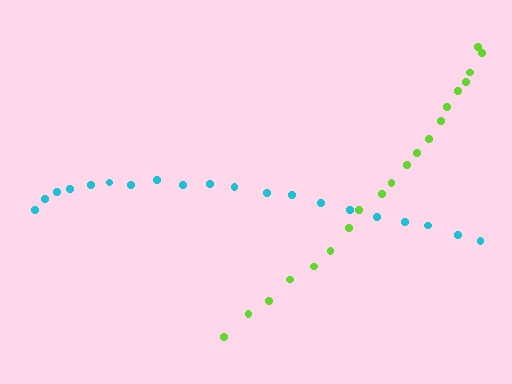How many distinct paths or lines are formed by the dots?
There are 2 distinct paths.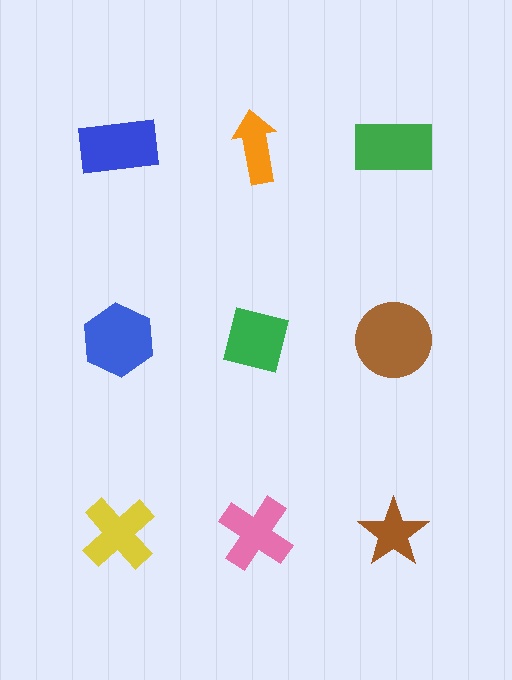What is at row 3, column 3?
A brown star.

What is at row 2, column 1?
A blue hexagon.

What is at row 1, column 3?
A green rectangle.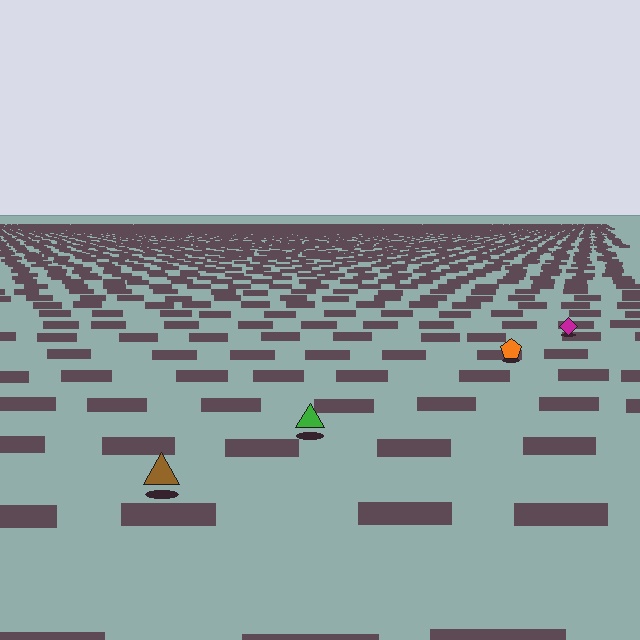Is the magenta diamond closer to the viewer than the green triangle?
No. The green triangle is closer — you can tell from the texture gradient: the ground texture is coarser near it.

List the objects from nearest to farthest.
From nearest to farthest: the brown triangle, the green triangle, the orange pentagon, the magenta diamond.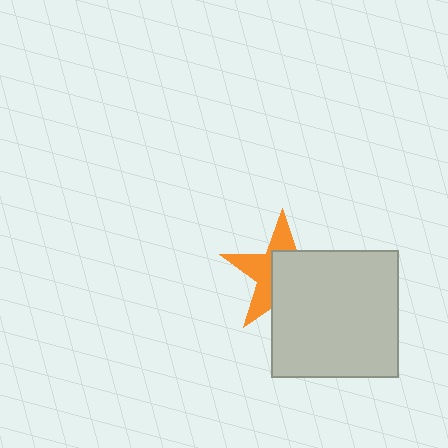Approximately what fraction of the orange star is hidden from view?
Roughly 55% of the orange star is hidden behind the light gray square.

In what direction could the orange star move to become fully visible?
The orange star could move toward the upper-left. That would shift it out from behind the light gray square entirely.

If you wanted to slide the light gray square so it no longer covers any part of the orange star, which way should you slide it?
Slide it toward the lower-right — that is the most direct way to separate the two shapes.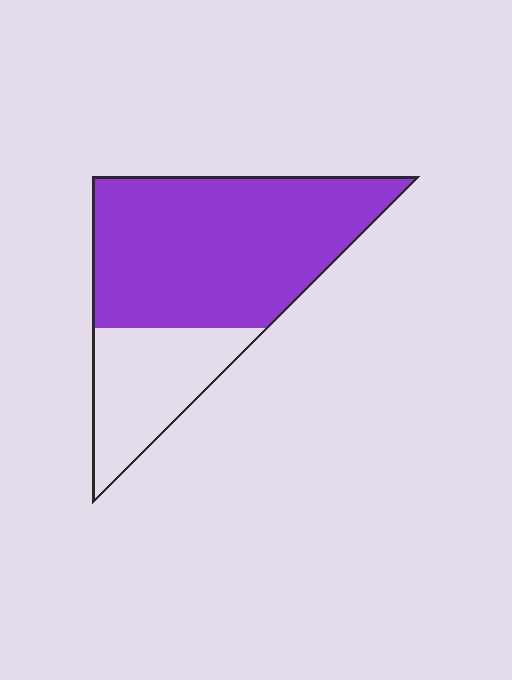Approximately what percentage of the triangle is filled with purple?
Approximately 70%.